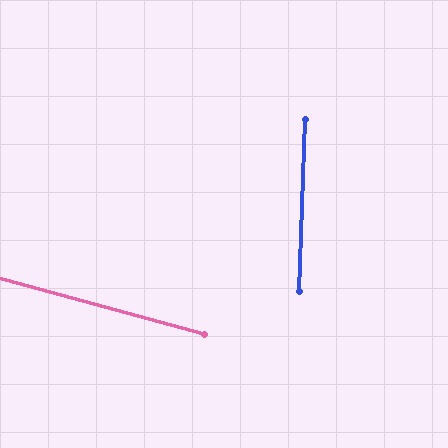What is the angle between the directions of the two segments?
Approximately 77 degrees.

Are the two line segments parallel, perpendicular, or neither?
Neither parallel nor perpendicular — they differ by about 77°.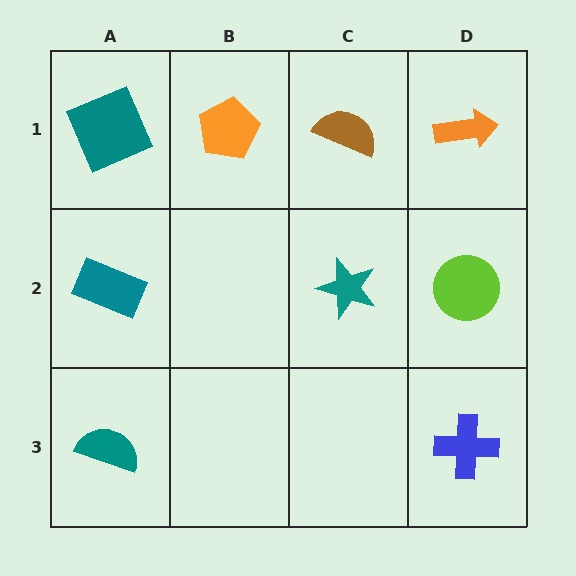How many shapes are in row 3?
2 shapes.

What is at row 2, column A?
A teal rectangle.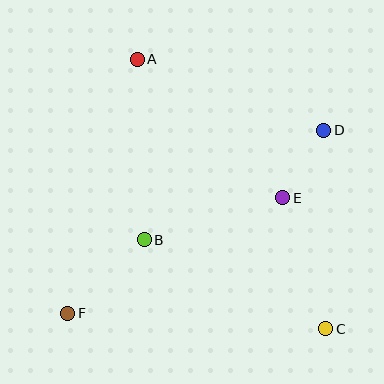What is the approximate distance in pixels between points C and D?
The distance between C and D is approximately 199 pixels.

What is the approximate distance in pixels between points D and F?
The distance between D and F is approximately 315 pixels.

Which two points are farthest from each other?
Points A and C are farthest from each other.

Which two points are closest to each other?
Points D and E are closest to each other.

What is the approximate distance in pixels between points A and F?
The distance between A and F is approximately 263 pixels.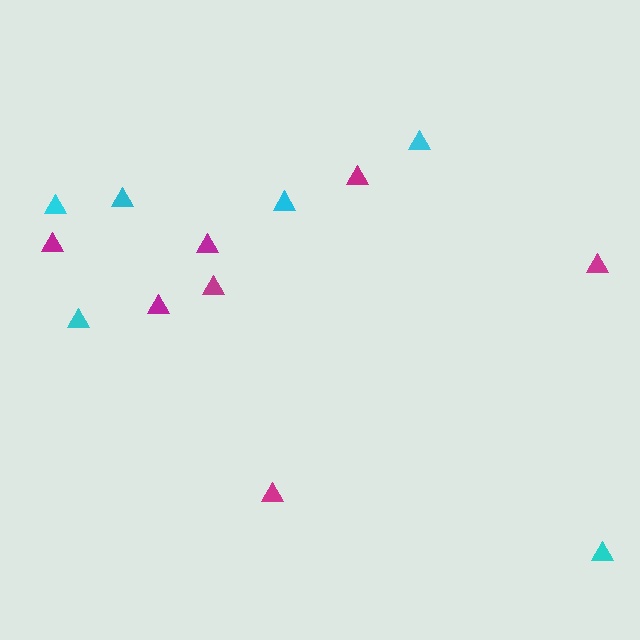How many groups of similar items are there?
There are 2 groups: one group of cyan triangles (6) and one group of magenta triangles (7).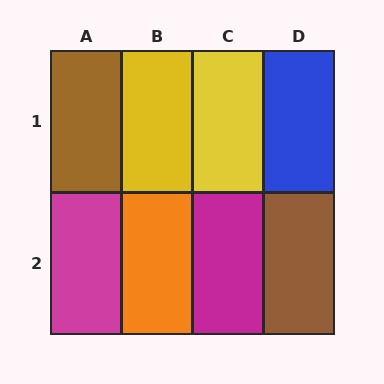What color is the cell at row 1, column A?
Brown.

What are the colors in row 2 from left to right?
Magenta, orange, magenta, brown.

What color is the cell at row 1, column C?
Yellow.